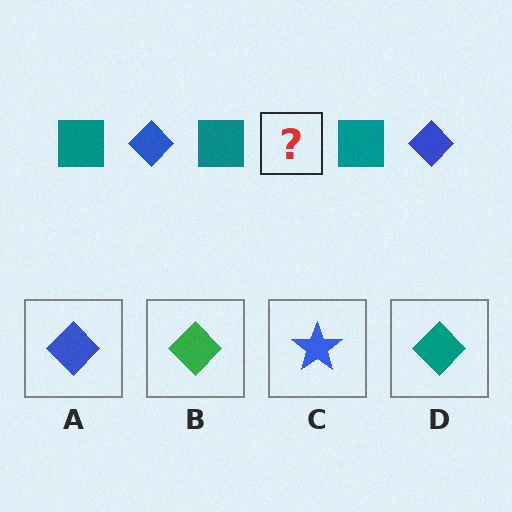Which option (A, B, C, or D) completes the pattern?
A.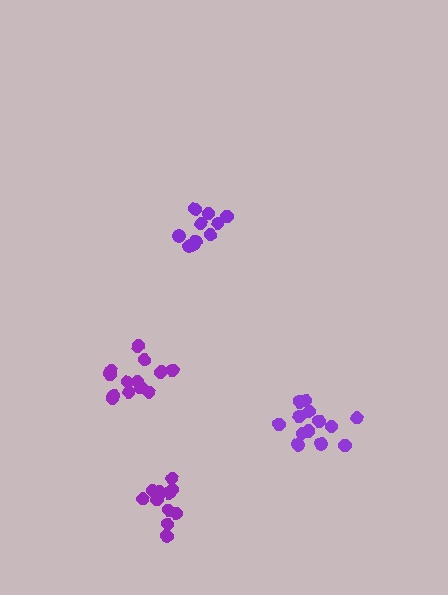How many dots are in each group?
Group 1: 12 dots, Group 2: 10 dots, Group 3: 13 dots, Group 4: 13 dots (48 total).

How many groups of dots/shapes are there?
There are 4 groups.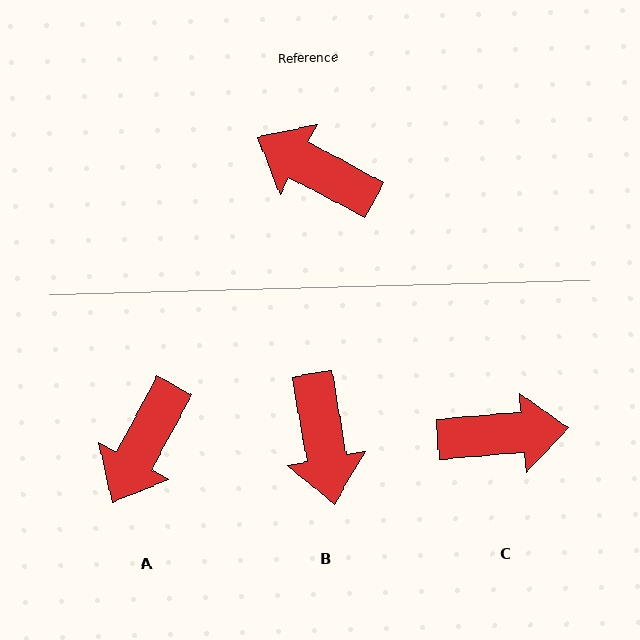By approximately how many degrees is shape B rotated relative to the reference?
Approximately 128 degrees counter-clockwise.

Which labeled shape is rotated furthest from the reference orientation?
C, about 147 degrees away.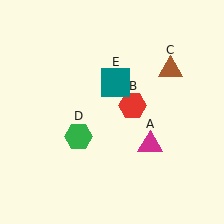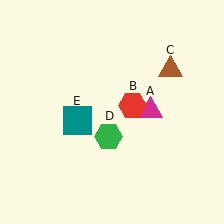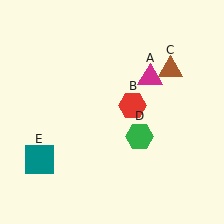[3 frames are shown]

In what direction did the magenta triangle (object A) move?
The magenta triangle (object A) moved up.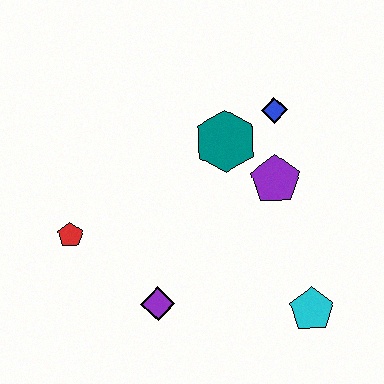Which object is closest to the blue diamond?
The teal hexagon is closest to the blue diamond.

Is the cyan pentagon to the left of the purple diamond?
No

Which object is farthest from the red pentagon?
The cyan pentagon is farthest from the red pentagon.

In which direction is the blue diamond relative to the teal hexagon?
The blue diamond is to the right of the teal hexagon.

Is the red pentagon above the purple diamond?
Yes